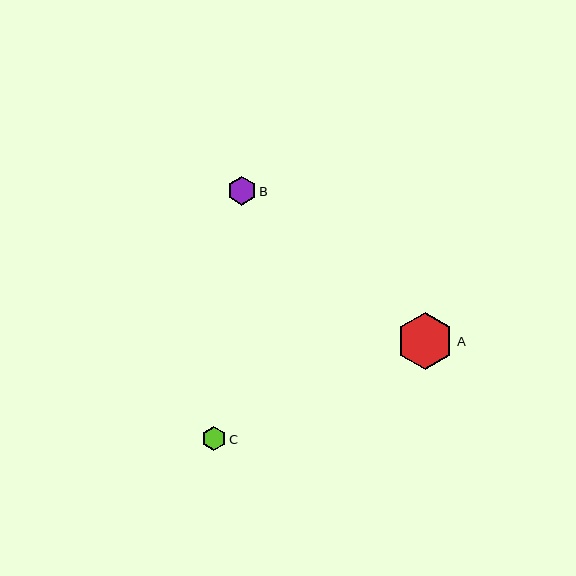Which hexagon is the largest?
Hexagon A is the largest with a size of approximately 57 pixels.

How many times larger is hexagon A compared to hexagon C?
Hexagon A is approximately 2.4 times the size of hexagon C.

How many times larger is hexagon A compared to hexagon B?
Hexagon A is approximately 2.0 times the size of hexagon B.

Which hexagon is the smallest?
Hexagon C is the smallest with a size of approximately 23 pixels.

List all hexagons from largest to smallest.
From largest to smallest: A, B, C.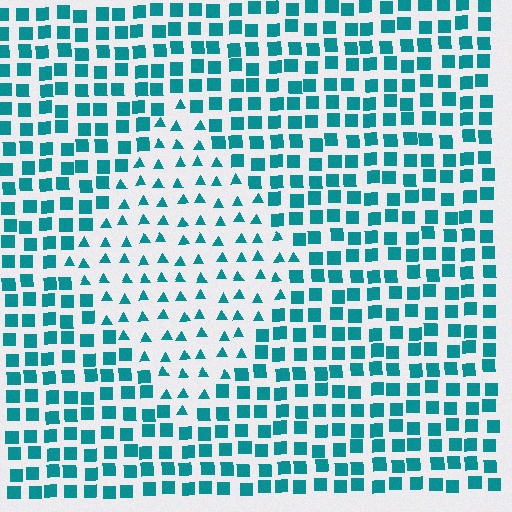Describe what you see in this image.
The image is filled with small teal elements arranged in a uniform grid. A diamond-shaped region contains triangles, while the surrounding area contains squares. The boundary is defined purely by the change in element shape.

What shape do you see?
I see a diamond.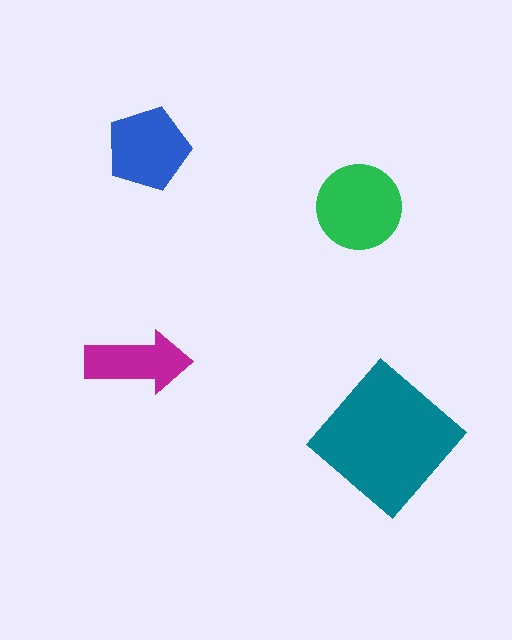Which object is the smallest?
The magenta arrow.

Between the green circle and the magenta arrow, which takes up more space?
The green circle.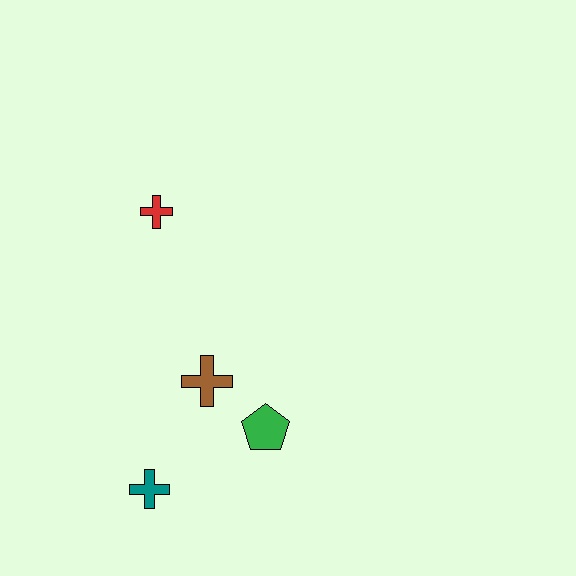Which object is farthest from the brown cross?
The red cross is farthest from the brown cross.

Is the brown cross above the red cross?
No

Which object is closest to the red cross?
The brown cross is closest to the red cross.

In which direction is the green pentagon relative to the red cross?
The green pentagon is below the red cross.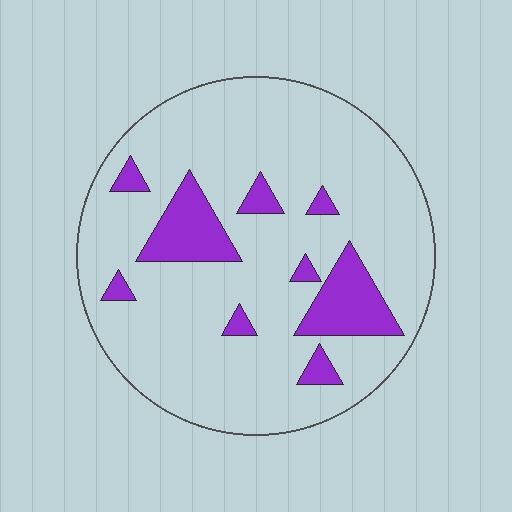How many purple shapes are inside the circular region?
9.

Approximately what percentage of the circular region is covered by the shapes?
Approximately 15%.